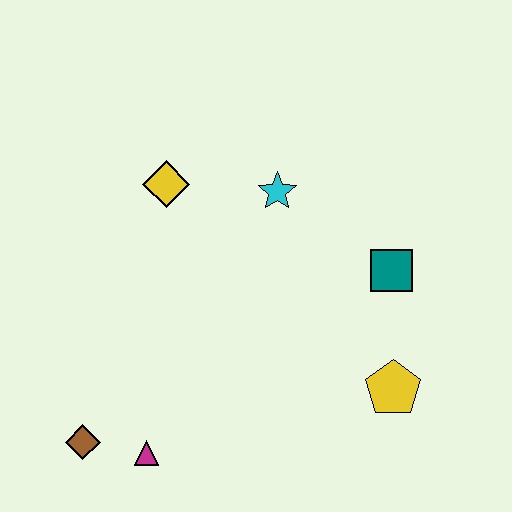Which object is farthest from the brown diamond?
The teal square is farthest from the brown diamond.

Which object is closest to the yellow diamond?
The cyan star is closest to the yellow diamond.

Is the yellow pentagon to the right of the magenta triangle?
Yes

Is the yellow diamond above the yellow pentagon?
Yes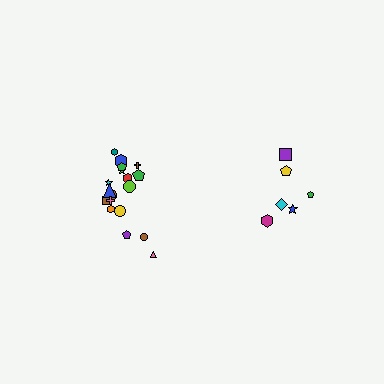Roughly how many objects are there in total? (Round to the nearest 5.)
Roughly 25 objects in total.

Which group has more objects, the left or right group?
The left group.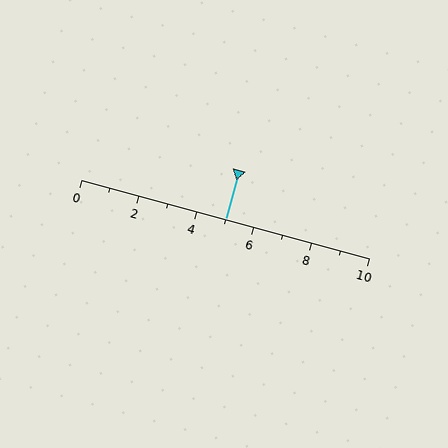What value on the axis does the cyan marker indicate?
The marker indicates approximately 5.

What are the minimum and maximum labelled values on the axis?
The axis runs from 0 to 10.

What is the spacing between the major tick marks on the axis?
The major ticks are spaced 2 apart.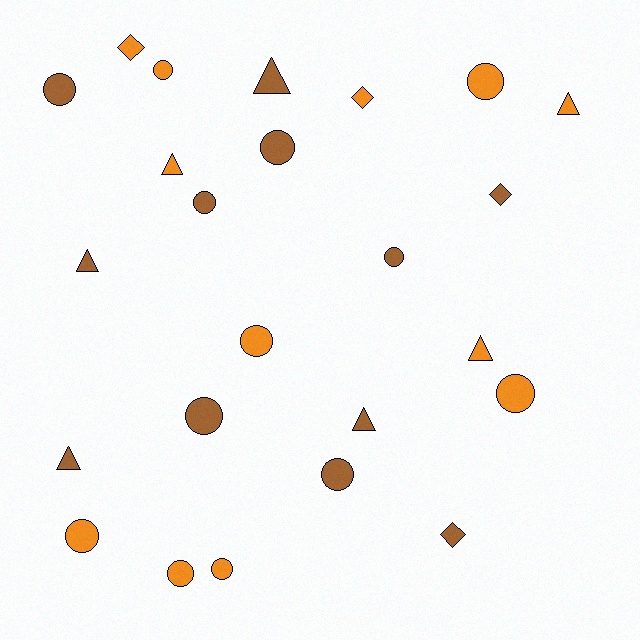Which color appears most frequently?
Orange, with 12 objects.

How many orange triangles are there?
There are 3 orange triangles.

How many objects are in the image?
There are 24 objects.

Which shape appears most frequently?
Circle, with 13 objects.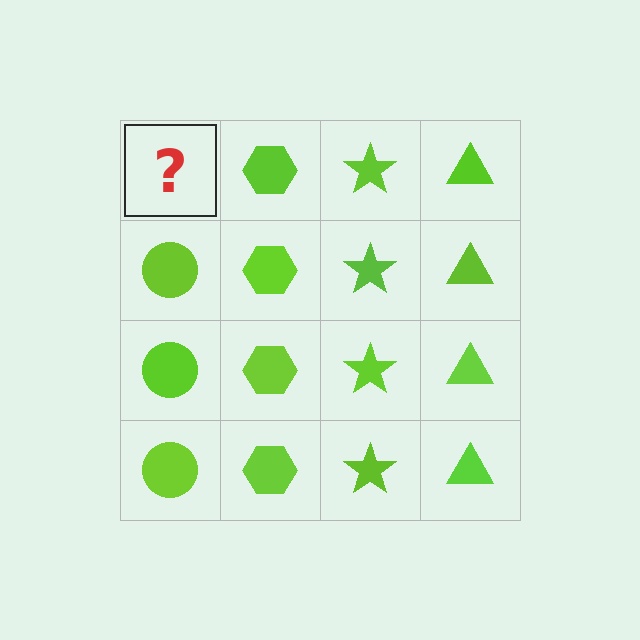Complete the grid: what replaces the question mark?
The question mark should be replaced with a lime circle.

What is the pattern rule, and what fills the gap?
The rule is that each column has a consistent shape. The gap should be filled with a lime circle.